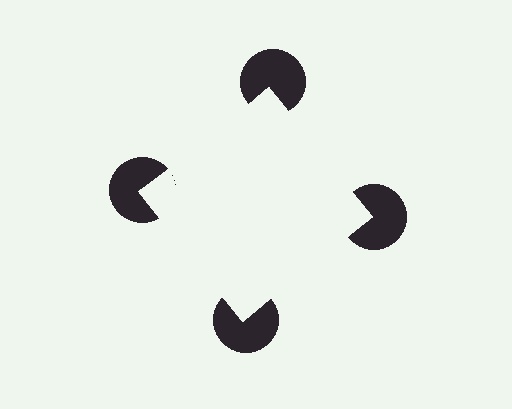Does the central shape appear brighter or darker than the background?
It typically appears slightly brighter than the background, even though no actual brightness change is drawn.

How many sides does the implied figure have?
4 sides.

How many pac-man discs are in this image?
There are 4 — one at each vertex of the illusory square.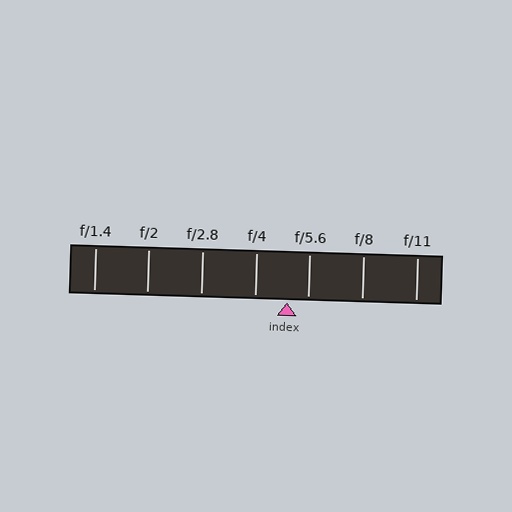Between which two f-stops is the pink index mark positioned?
The index mark is between f/4 and f/5.6.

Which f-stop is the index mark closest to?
The index mark is closest to f/5.6.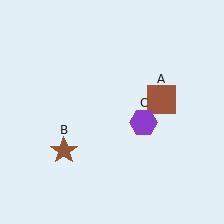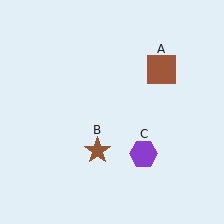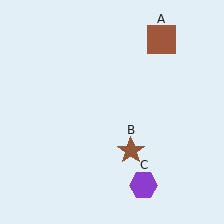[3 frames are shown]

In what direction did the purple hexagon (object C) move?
The purple hexagon (object C) moved down.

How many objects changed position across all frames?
3 objects changed position: brown square (object A), brown star (object B), purple hexagon (object C).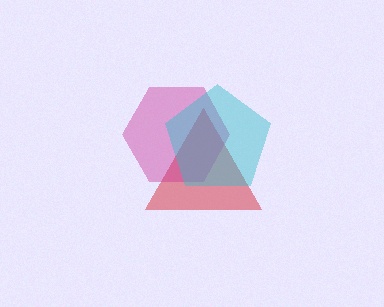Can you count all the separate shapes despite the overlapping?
Yes, there are 3 separate shapes.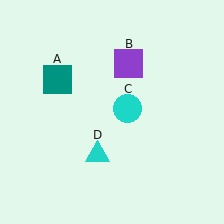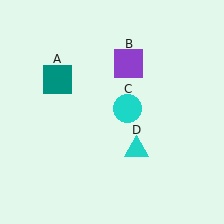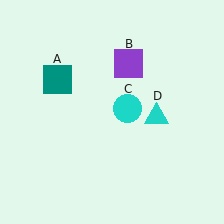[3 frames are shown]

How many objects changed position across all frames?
1 object changed position: cyan triangle (object D).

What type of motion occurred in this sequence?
The cyan triangle (object D) rotated counterclockwise around the center of the scene.